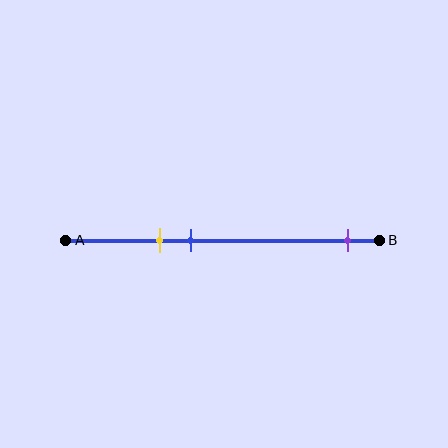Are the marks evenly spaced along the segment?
No, the marks are not evenly spaced.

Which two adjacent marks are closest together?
The yellow and blue marks are the closest adjacent pair.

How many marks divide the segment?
There are 3 marks dividing the segment.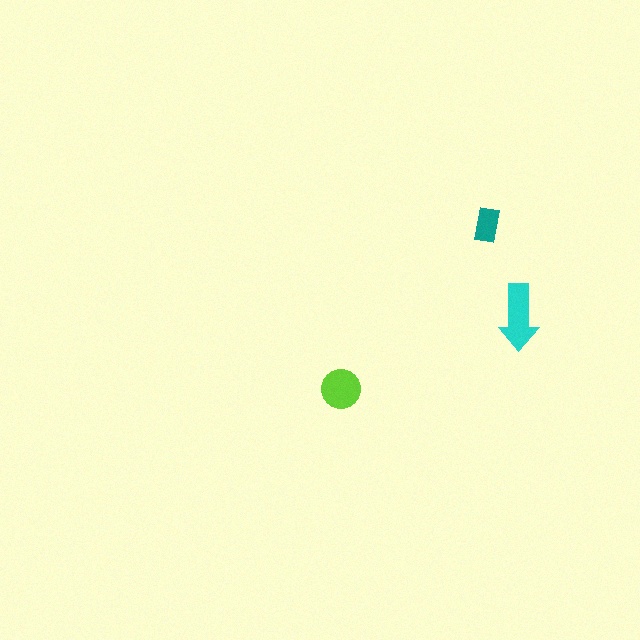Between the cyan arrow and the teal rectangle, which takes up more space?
The cyan arrow.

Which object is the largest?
The cyan arrow.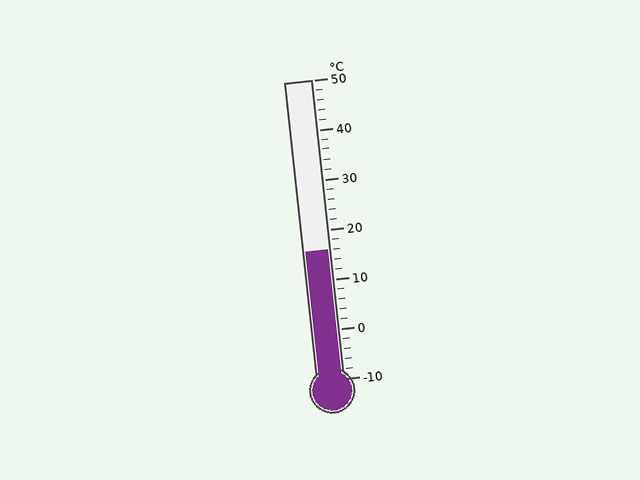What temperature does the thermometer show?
The thermometer shows approximately 16°C.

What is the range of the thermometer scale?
The thermometer scale ranges from -10°C to 50°C.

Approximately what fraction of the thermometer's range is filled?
The thermometer is filled to approximately 45% of its range.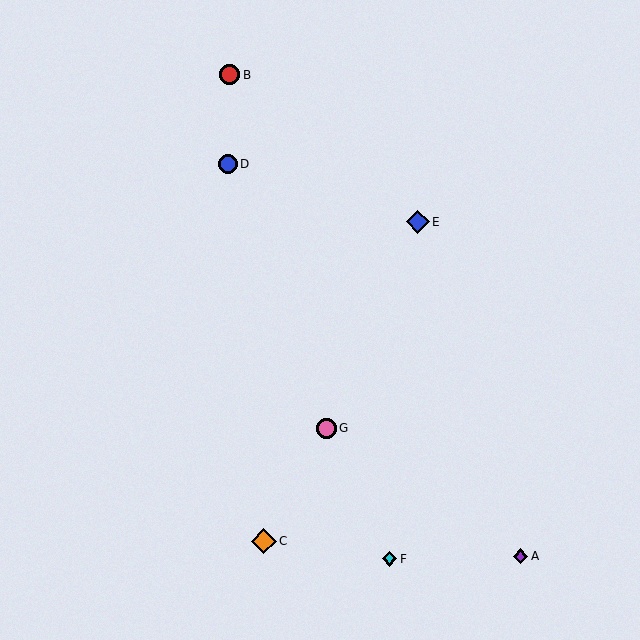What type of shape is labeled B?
Shape B is a red circle.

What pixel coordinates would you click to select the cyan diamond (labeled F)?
Click at (390, 559) to select the cyan diamond F.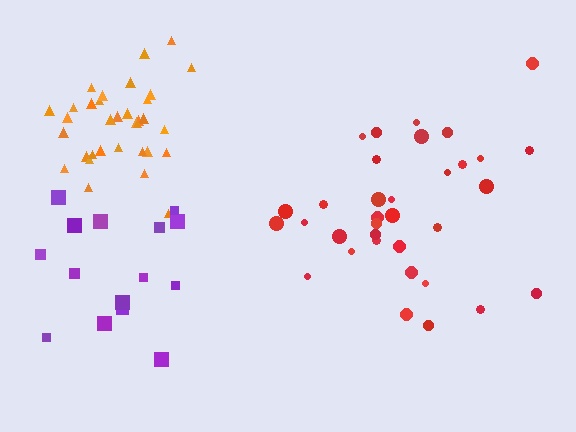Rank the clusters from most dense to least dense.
orange, red, purple.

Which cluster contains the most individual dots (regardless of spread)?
Orange (34).